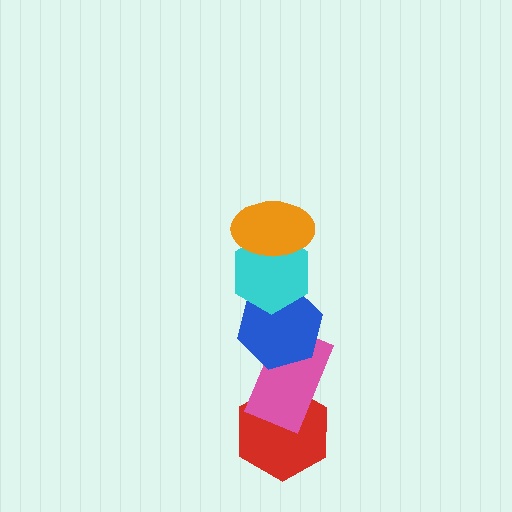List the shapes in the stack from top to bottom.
From top to bottom: the orange ellipse, the cyan hexagon, the blue hexagon, the pink rectangle, the red hexagon.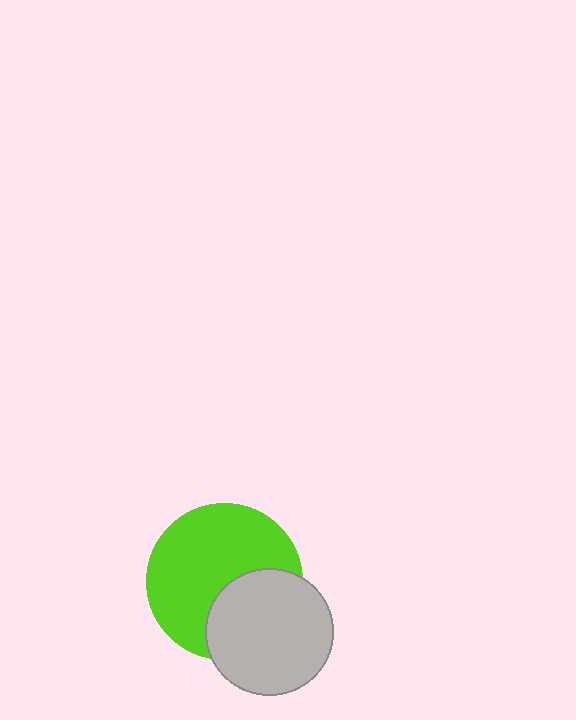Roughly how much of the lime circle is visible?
Most of it is visible (roughly 66%).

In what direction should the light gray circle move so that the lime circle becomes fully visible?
The light gray circle should move toward the lower-right. That is the shortest direction to clear the overlap and leave the lime circle fully visible.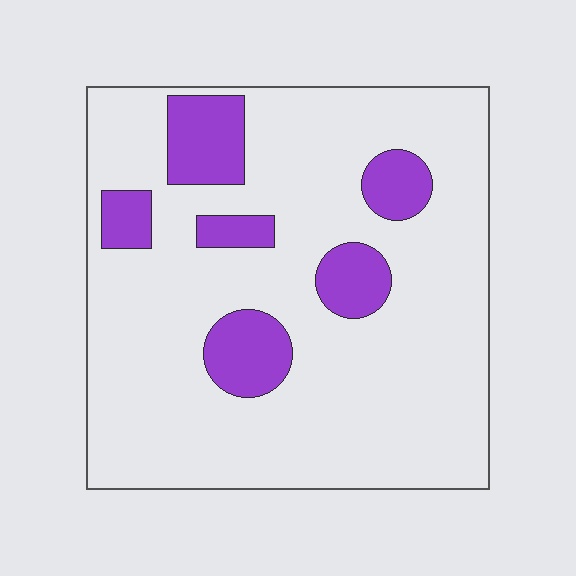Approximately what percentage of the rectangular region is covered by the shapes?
Approximately 15%.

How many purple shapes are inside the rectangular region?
6.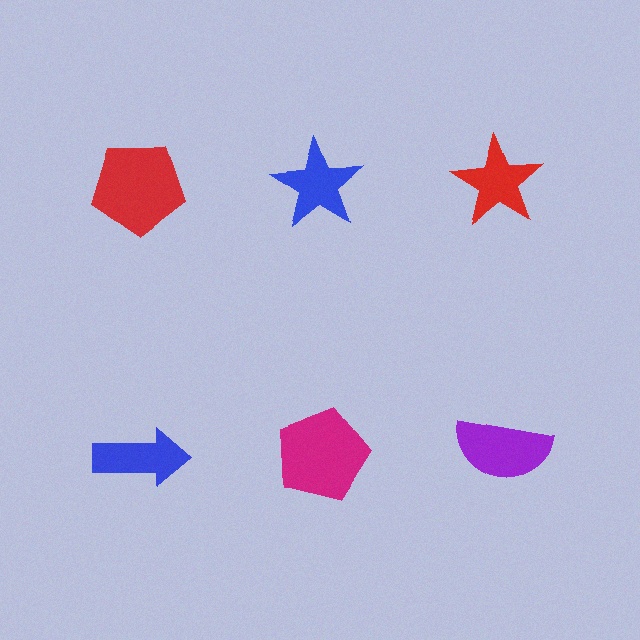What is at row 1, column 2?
A blue star.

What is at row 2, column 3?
A purple semicircle.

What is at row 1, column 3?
A red star.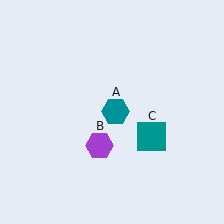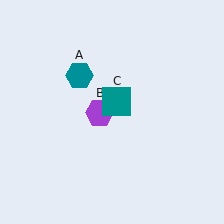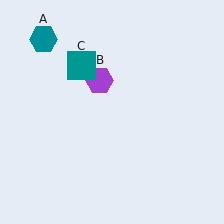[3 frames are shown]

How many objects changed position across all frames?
3 objects changed position: teal hexagon (object A), purple hexagon (object B), teal square (object C).